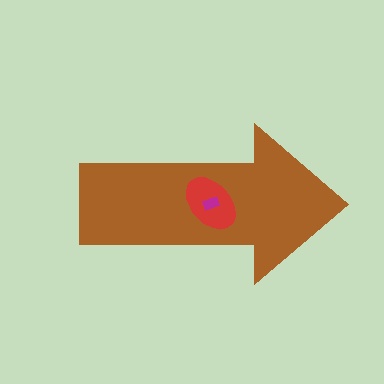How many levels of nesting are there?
3.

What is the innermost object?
The magenta rectangle.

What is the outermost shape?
The brown arrow.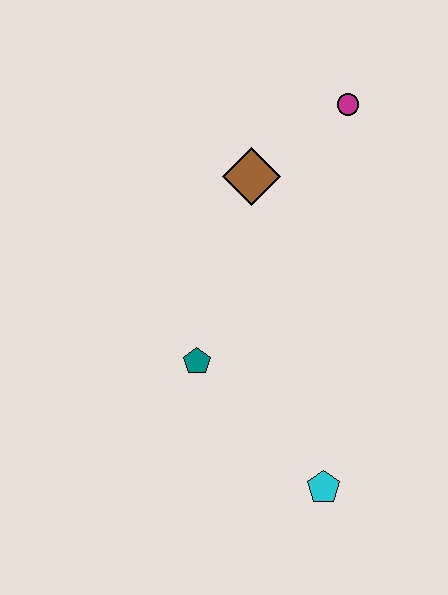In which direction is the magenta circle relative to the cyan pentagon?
The magenta circle is above the cyan pentagon.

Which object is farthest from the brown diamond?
The cyan pentagon is farthest from the brown diamond.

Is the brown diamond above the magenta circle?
No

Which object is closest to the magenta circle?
The brown diamond is closest to the magenta circle.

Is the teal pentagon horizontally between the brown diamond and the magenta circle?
No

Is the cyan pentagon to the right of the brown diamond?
Yes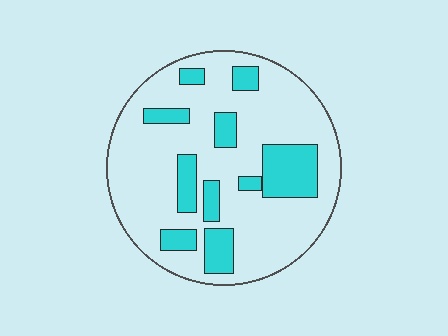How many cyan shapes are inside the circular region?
10.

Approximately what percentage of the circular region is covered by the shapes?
Approximately 25%.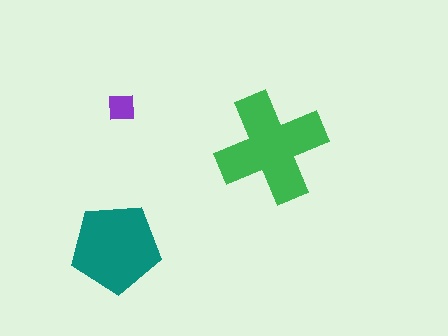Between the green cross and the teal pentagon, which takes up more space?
The green cross.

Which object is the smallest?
The purple square.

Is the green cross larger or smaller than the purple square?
Larger.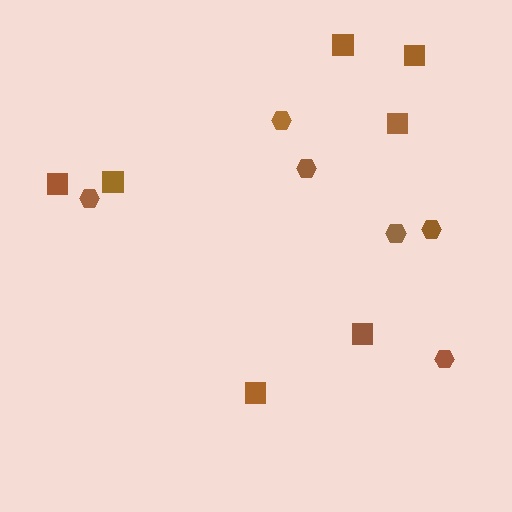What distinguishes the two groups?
There are 2 groups: one group of hexagons (6) and one group of squares (7).